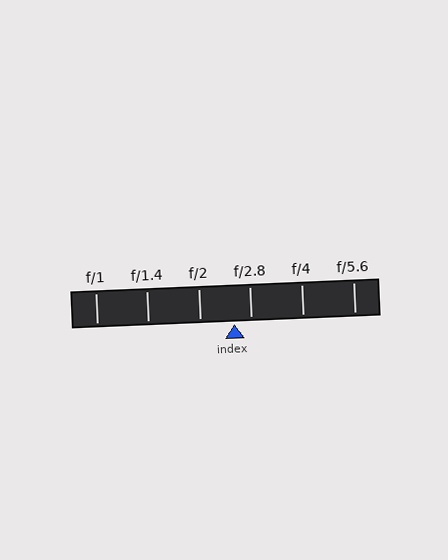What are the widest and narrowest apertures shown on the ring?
The widest aperture shown is f/1 and the narrowest is f/5.6.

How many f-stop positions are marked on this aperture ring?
There are 6 f-stop positions marked.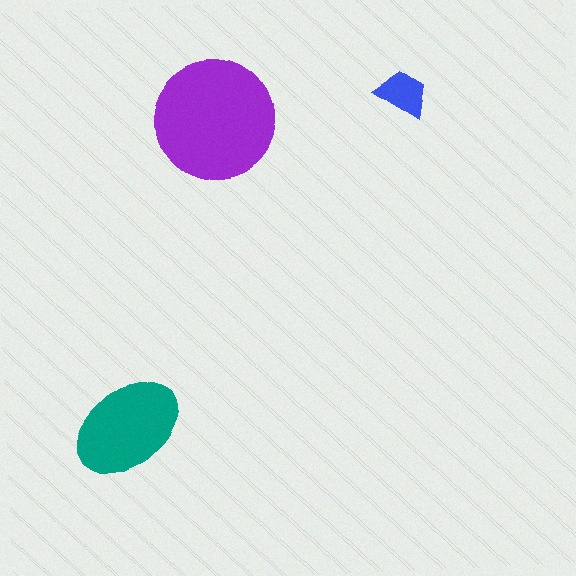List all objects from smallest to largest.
The blue trapezoid, the teal ellipse, the purple circle.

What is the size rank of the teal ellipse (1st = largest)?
2nd.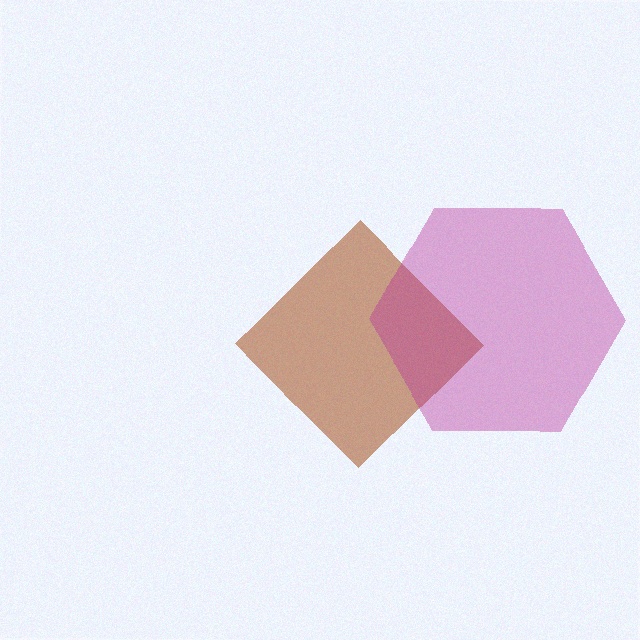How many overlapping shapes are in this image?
There are 2 overlapping shapes in the image.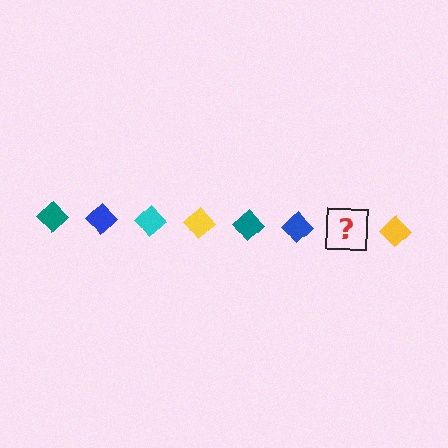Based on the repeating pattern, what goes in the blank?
The blank should be a cyan diamond.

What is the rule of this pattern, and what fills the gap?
The rule is that the pattern cycles through teal, blue, cyan, yellow diamonds. The gap should be filled with a cyan diamond.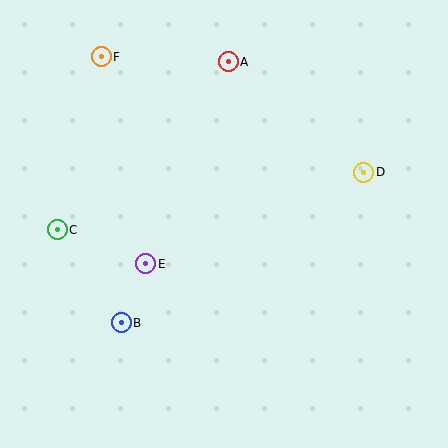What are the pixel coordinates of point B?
Point B is at (121, 323).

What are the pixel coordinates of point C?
Point C is at (57, 230).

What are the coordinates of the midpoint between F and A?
The midpoint between F and A is at (165, 59).